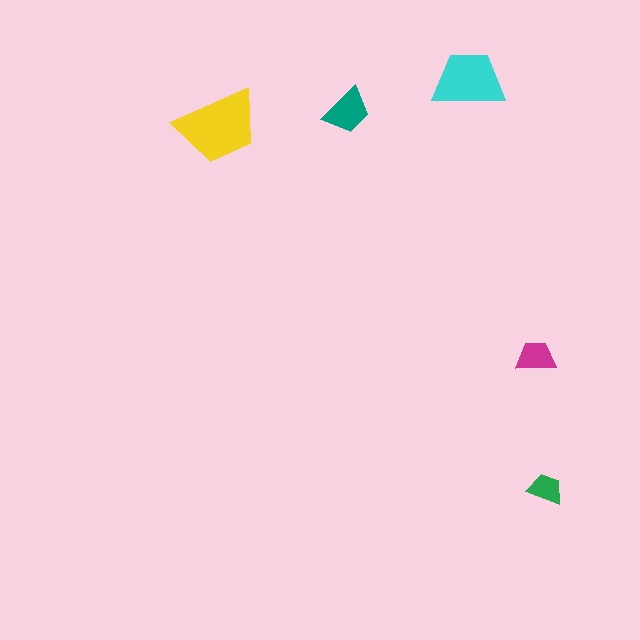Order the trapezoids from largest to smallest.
the yellow one, the cyan one, the teal one, the magenta one, the green one.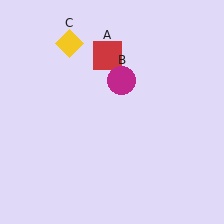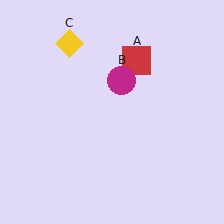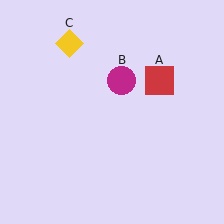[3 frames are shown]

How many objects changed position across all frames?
1 object changed position: red square (object A).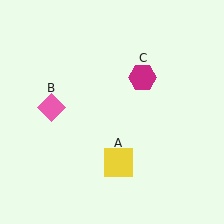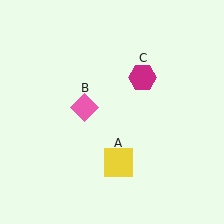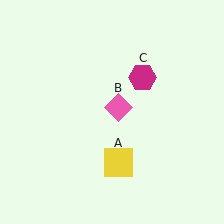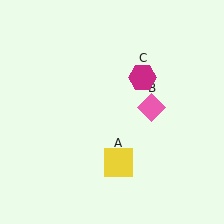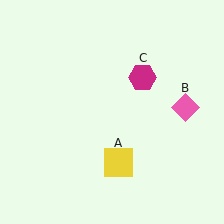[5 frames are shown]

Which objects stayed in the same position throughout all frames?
Yellow square (object A) and magenta hexagon (object C) remained stationary.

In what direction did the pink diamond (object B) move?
The pink diamond (object B) moved right.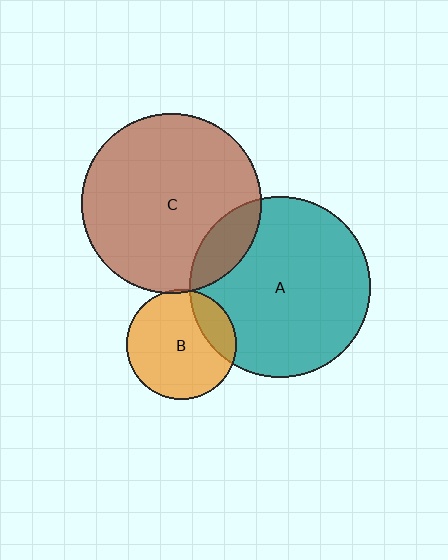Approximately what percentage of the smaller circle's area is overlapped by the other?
Approximately 15%.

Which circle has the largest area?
Circle A (teal).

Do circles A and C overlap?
Yes.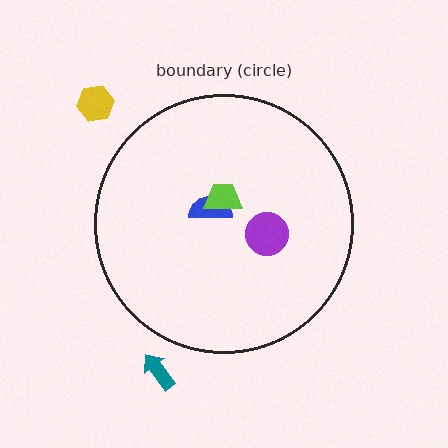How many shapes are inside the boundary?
3 inside, 2 outside.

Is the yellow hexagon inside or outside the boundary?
Outside.